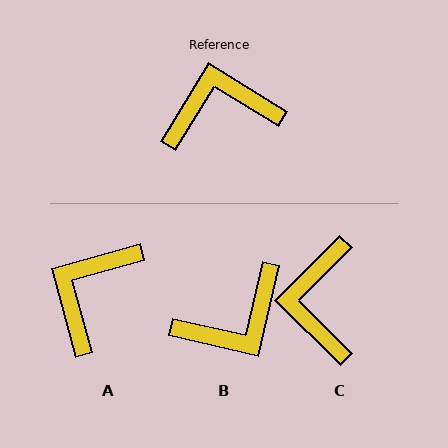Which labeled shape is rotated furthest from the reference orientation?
B, about 161 degrees away.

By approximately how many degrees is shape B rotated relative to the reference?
Approximately 161 degrees clockwise.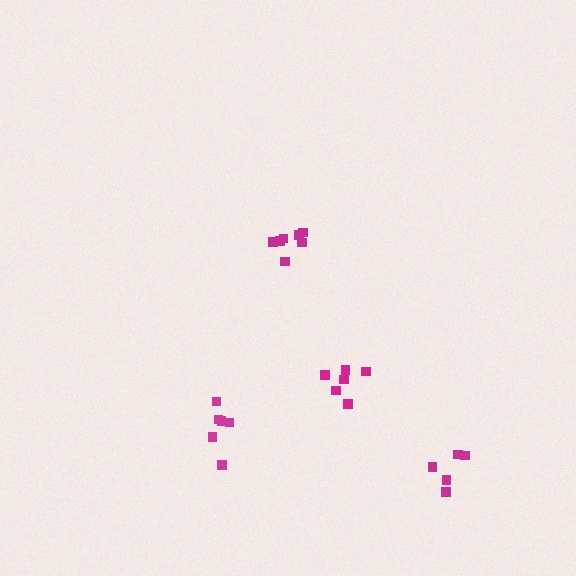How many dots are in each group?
Group 1: 6 dots, Group 2: 5 dots, Group 3: 8 dots, Group 4: 6 dots (25 total).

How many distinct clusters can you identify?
There are 4 distinct clusters.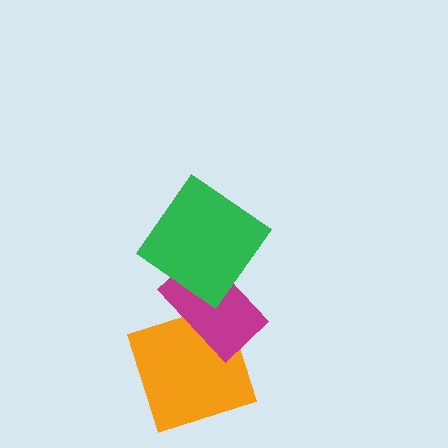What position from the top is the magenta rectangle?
The magenta rectangle is 2nd from the top.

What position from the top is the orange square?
The orange square is 3rd from the top.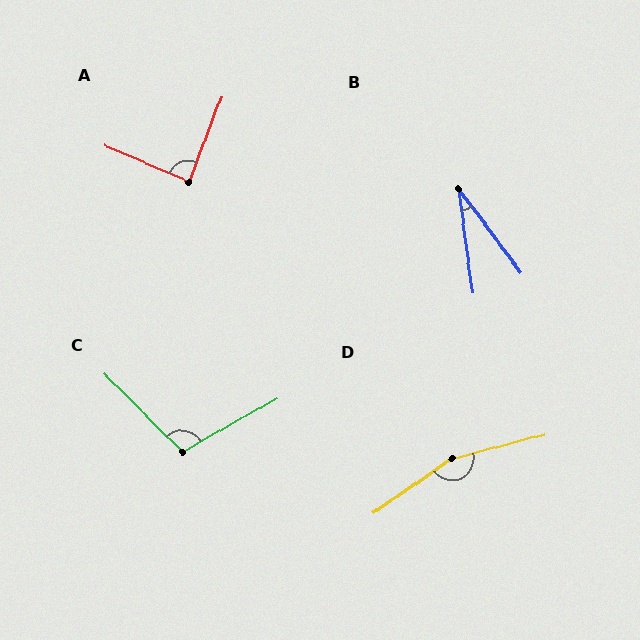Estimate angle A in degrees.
Approximately 87 degrees.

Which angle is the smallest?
B, at approximately 29 degrees.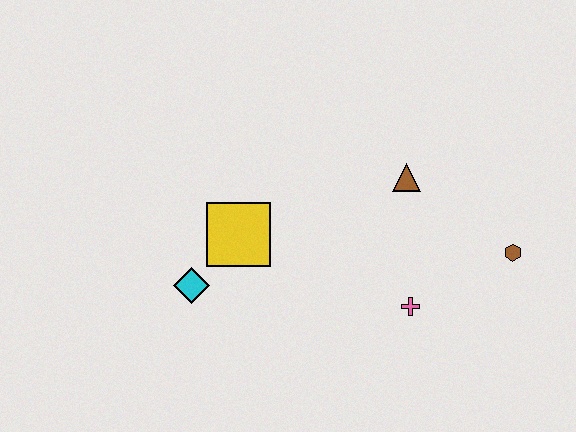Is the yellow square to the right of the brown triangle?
No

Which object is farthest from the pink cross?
The cyan diamond is farthest from the pink cross.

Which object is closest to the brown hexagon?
The pink cross is closest to the brown hexagon.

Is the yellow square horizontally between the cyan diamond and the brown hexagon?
Yes